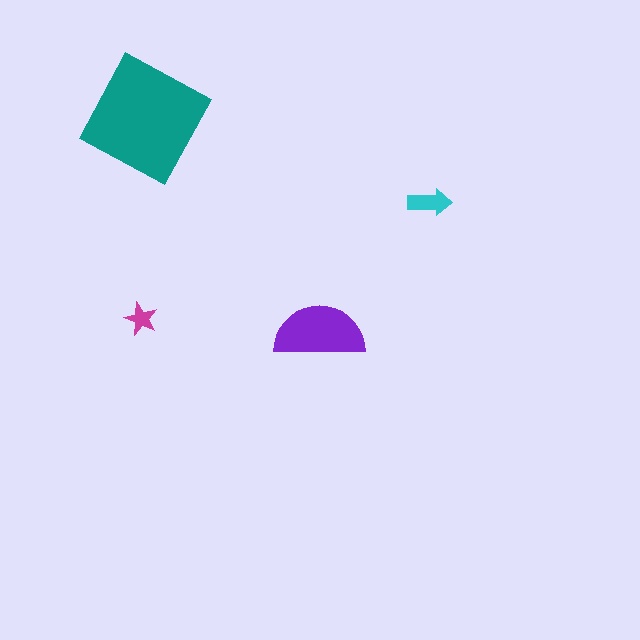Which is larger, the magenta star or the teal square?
The teal square.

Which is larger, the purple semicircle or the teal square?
The teal square.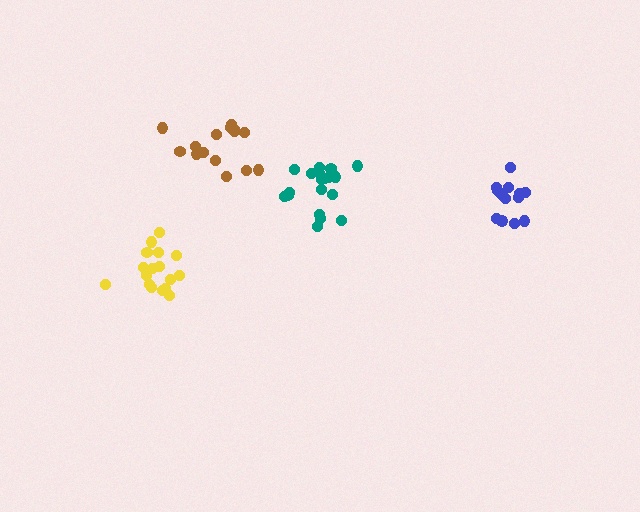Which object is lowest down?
The yellow cluster is bottommost.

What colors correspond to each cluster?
The clusters are colored: blue, brown, yellow, teal.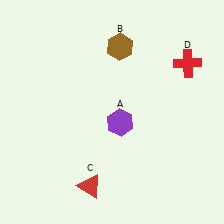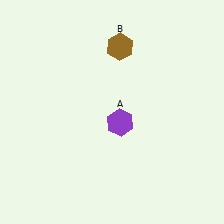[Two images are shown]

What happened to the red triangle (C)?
The red triangle (C) was removed in Image 2. It was in the bottom-left area of Image 1.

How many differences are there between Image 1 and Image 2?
There are 2 differences between the two images.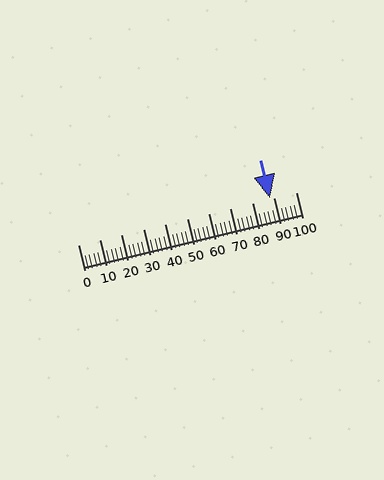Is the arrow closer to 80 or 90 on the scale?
The arrow is closer to 90.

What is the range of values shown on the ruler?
The ruler shows values from 0 to 100.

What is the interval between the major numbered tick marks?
The major tick marks are spaced 10 units apart.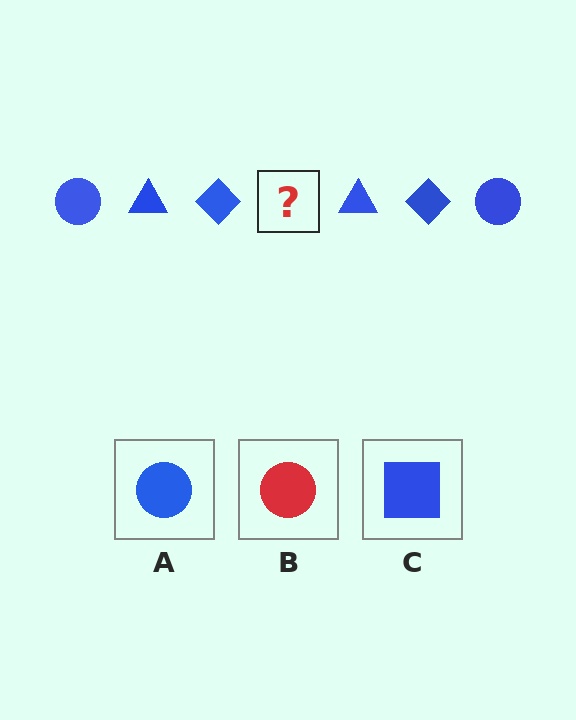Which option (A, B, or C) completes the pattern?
A.